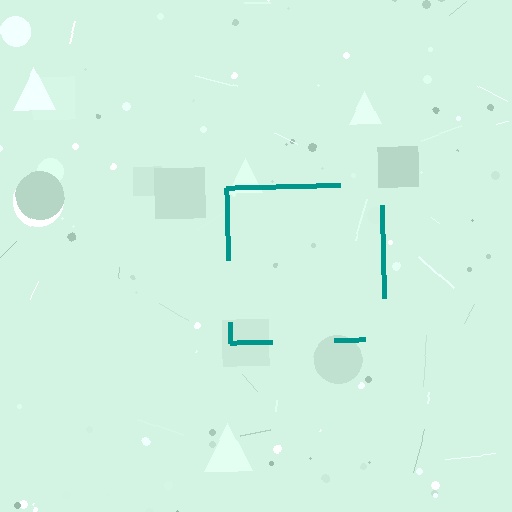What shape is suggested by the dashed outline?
The dashed outline suggests a square.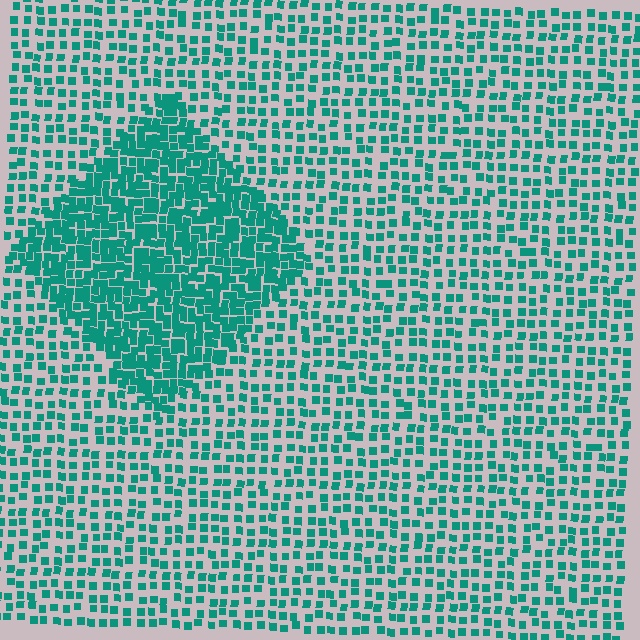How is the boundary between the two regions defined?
The boundary is defined by a change in element density (approximately 2.1x ratio). All elements are the same color, size, and shape.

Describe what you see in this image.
The image contains small teal elements arranged at two different densities. A diamond-shaped region is visible where the elements are more densely packed than the surrounding area.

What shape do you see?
I see a diamond.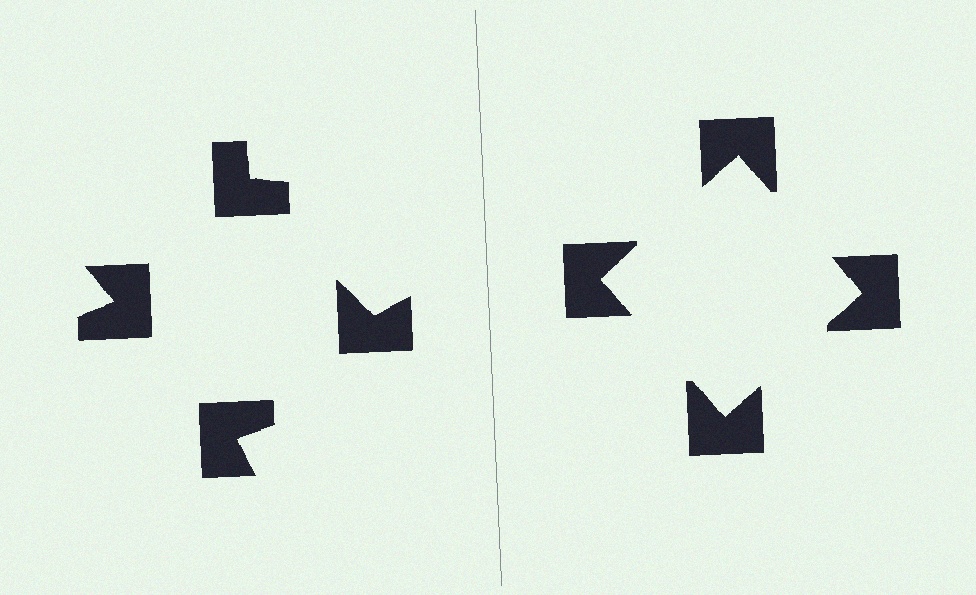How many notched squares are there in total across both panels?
8 — 4 on each side.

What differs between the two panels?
The notched squares are positioned identically on both sides; only the wedge orientations differ. On the right they align to a square; on the left they are misaligned.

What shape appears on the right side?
An illusory square.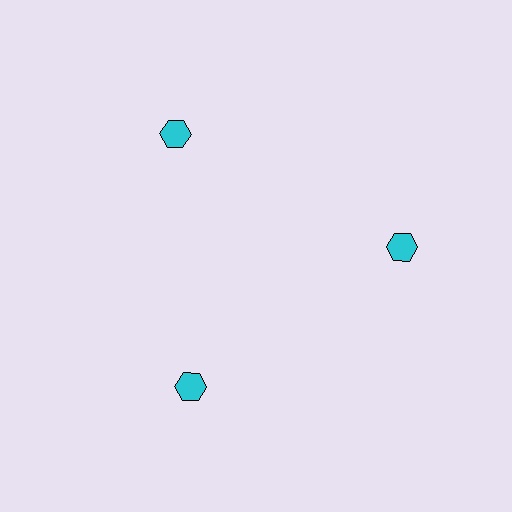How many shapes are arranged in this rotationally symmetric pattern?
There are 3 shapes, arranged in 3 groups of 1.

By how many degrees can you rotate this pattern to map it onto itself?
The pattern maps onto itself every 120 degrees of rotation.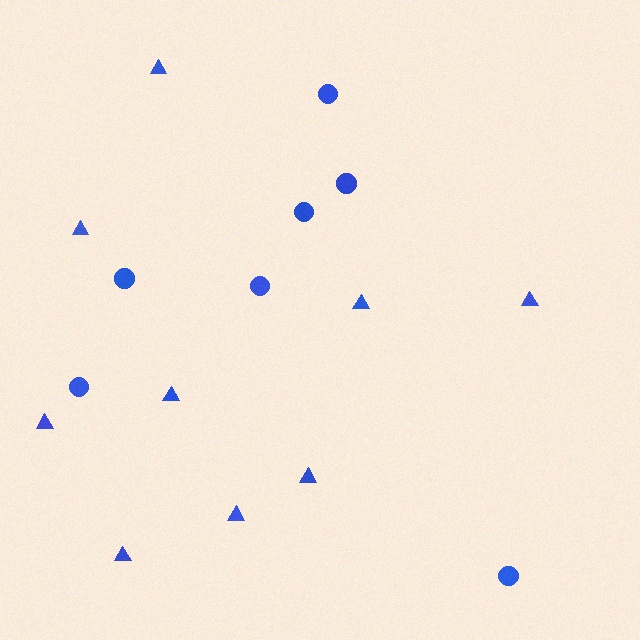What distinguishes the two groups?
There are 2 groups: one group of triangles (9) and one group of circles (7).